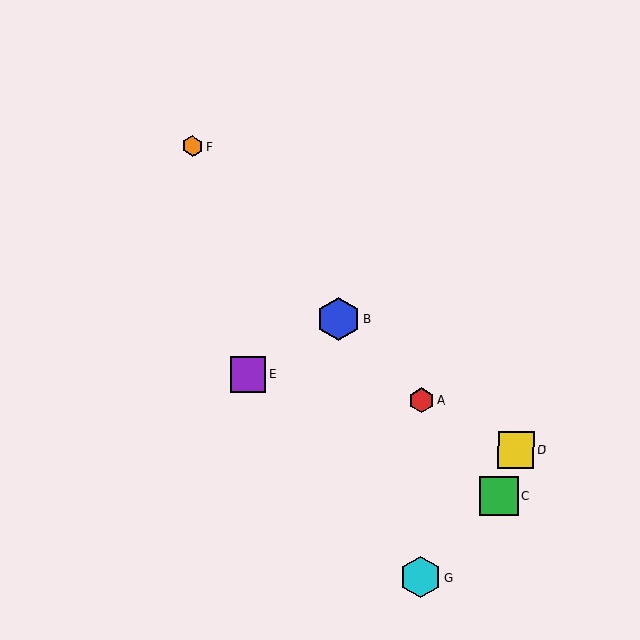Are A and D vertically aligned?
No, A is at x≈421 and D is at x≈516.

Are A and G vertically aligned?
Yes, both are at x≈421.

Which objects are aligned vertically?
Objects A, G are aligned vertically.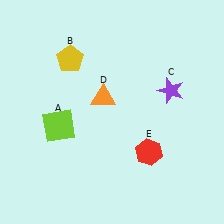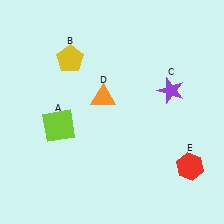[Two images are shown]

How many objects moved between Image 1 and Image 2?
1 object moved between the two images.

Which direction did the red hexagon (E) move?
The red hexagon (E) moved right.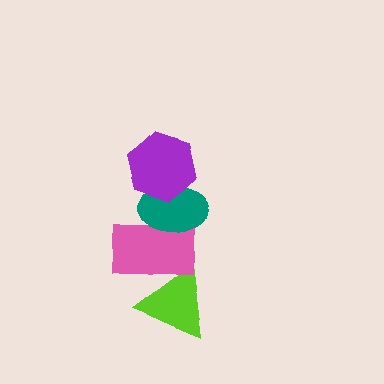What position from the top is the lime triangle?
The lime triangle is 4th from the top.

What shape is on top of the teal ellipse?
The purple hexagon is on top of the teal ellipse.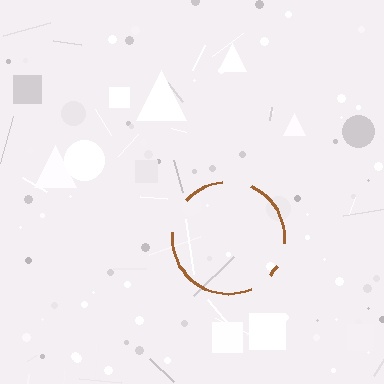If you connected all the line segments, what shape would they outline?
They would outline a circle.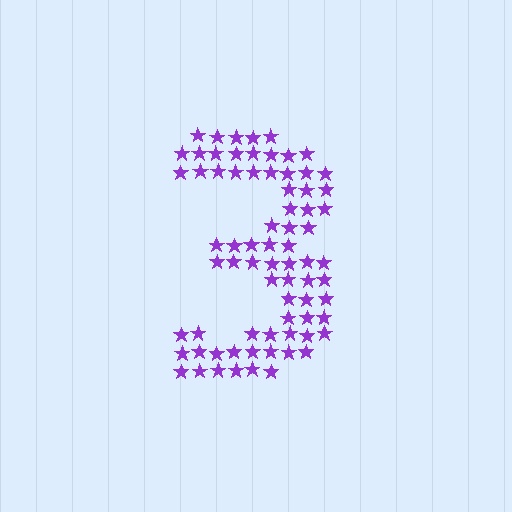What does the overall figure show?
The overall figure shows the digit 3.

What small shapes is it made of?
It is made of small stars.